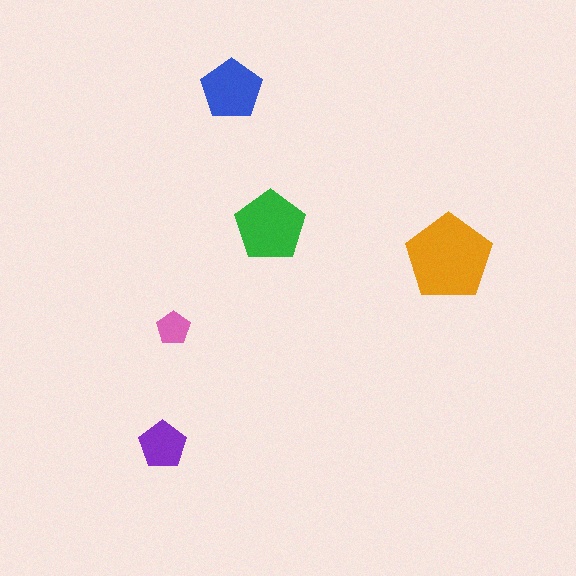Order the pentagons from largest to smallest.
the orange one, the green one, the blue one, the purple one, the pink one.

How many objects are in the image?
There are 5 objects in the image.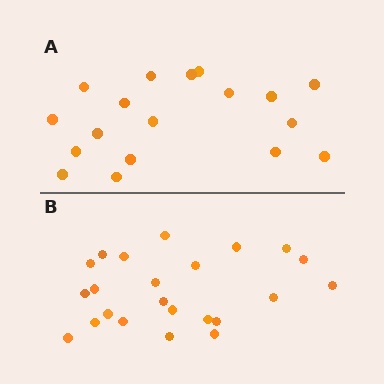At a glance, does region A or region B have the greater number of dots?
Region B (the bottom region) has more dots.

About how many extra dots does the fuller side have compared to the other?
Region B has about 5 more dots than region A.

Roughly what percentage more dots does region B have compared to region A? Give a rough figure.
About 30% more.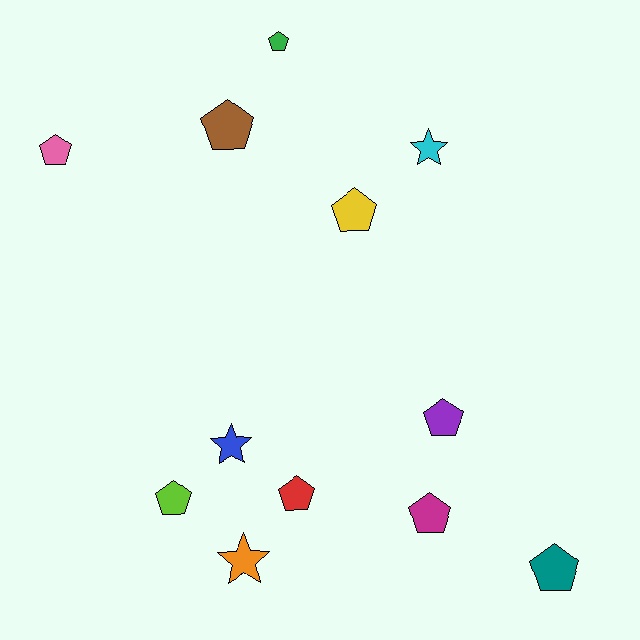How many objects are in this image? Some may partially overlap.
There are 12 objects.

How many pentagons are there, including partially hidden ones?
There are 9 pentagons.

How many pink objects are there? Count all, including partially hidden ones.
There is 1 pink object.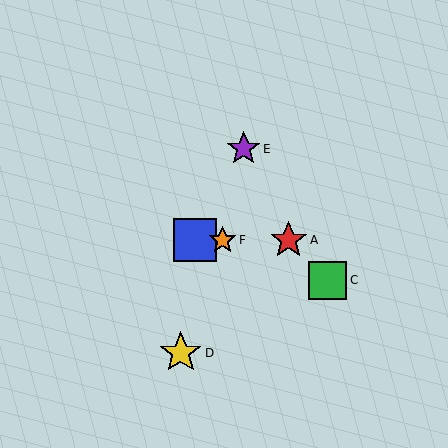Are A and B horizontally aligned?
Yes, both are at y≈240.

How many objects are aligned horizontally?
3 objects (A, B, F) are aligned horizontally.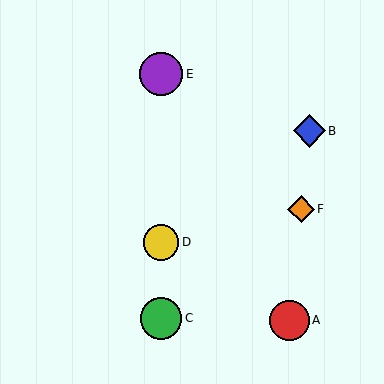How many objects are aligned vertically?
3 objects (C, D, E) are aligned vertically.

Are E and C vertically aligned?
Yes, both are at x≈161.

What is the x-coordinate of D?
Object D is at x≈161.